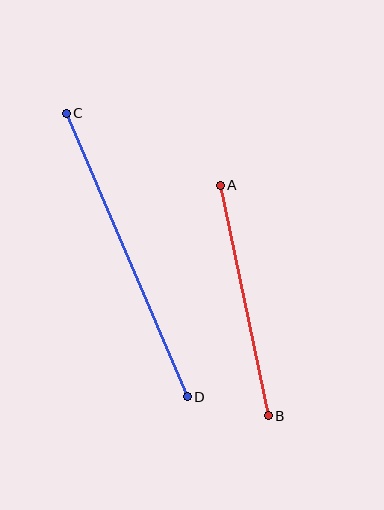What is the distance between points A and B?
The distance is approximately 235 pixels.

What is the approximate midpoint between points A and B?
The midpoint is at approximately (244, 301) pixels.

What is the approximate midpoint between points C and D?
The midpoint is at approximately (127, 255) pixels.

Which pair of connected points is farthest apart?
Points C and D are farthest apart.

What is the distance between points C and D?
The distance is approximately 308 pixels.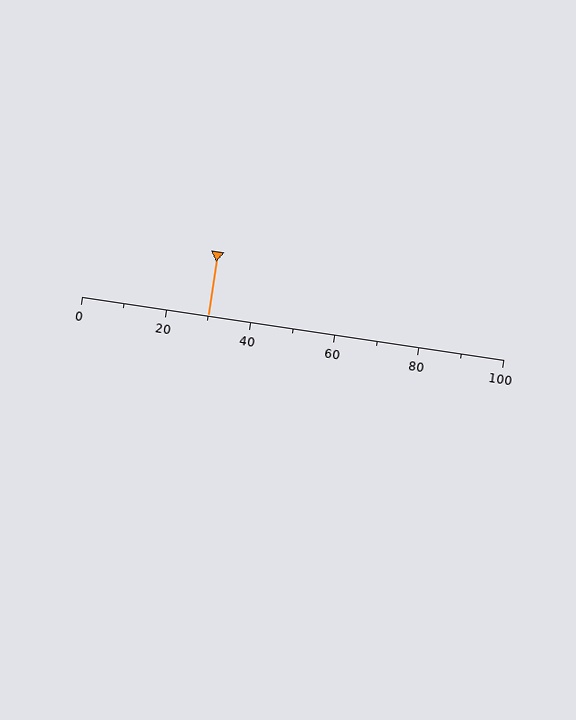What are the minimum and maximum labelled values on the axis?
The axis runs from 0 to 100.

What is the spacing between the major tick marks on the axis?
The major ticks are spaced 20 apart.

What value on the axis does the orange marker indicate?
The marker indicates approximately 30.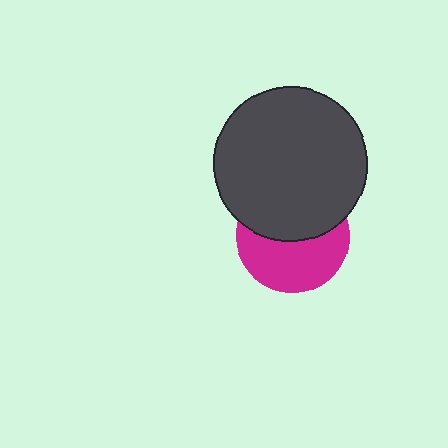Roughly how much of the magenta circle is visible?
About half of it is visible (roughly 52%).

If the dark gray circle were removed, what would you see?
You would see the complete magenta circle.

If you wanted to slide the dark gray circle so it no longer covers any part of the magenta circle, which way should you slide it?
Slide it up — that is the most direct way to separate the two shapes.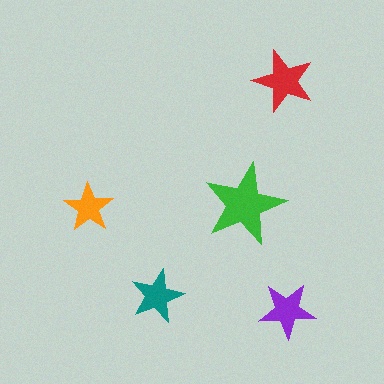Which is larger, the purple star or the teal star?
The purple one.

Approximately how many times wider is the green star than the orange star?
About 1.5 times wider.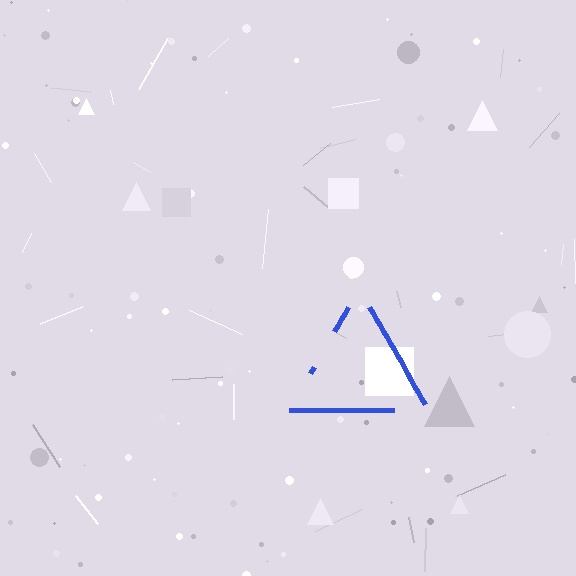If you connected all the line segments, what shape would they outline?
They would outline a triangle.